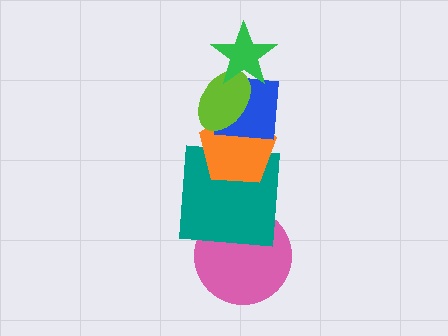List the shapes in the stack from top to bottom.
From top to bottom: the green star, the lime ellipse, the blue square, the orange pentagon, the teal square, the pink circle.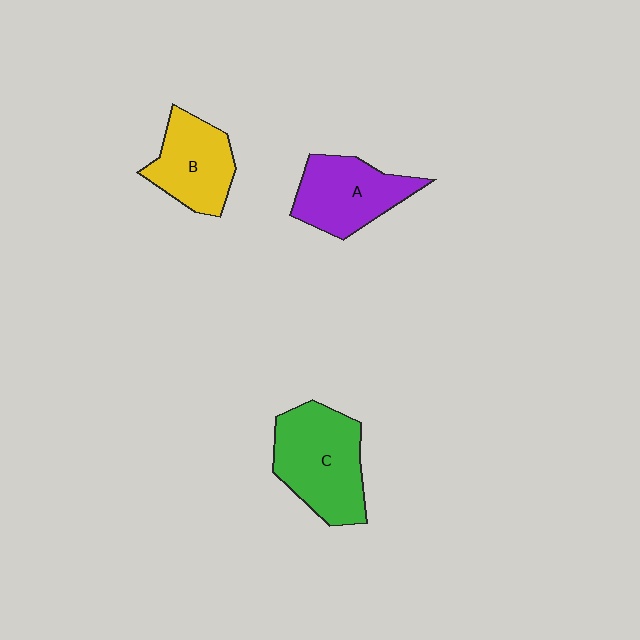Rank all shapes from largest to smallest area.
From largest to smallest: C (green), A (purple), B (yellow).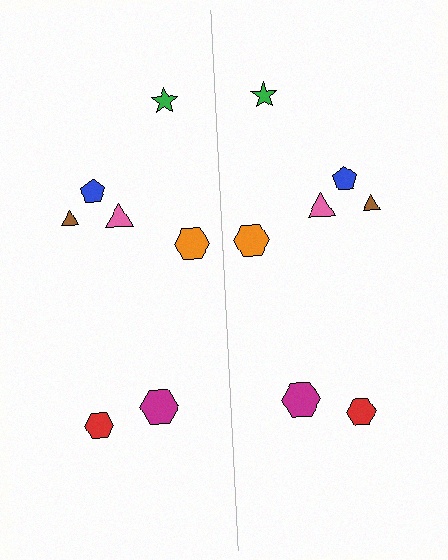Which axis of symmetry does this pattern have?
The pattern has a vertical axis of symmetry running through the center of the image.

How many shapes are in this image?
There are 14 shapes in this image.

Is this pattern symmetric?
Yes, this pattern has bilateral (reflection) symmetry.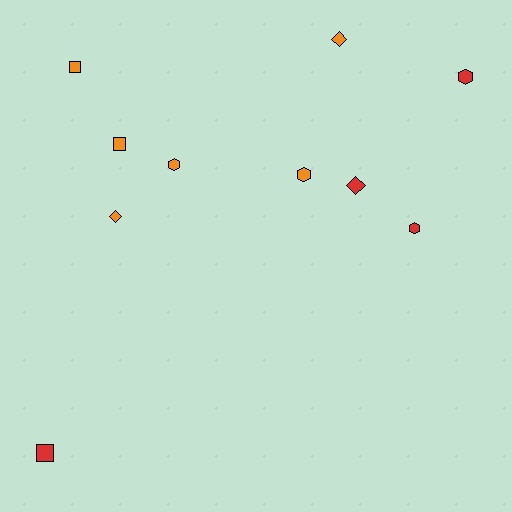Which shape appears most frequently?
Hexagon, with 4 objects.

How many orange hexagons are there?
There are 2 orange hexagons.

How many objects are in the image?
There are 10 objects.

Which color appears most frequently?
Orange, with 6 objects.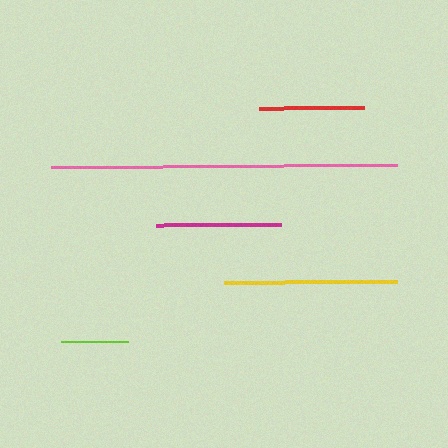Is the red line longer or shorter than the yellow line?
The yellow line is longer than the red line.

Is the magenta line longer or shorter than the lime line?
The magenta line is longer than the lime line.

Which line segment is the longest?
The pink line is the longest at approximately 346 pixels.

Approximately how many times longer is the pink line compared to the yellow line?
The pink line is approximately 2.0 times the length of the yellow line.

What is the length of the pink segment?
The pink segment is approximately 346 pixels long.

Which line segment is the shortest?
The lime line is the shortest at approximately 67 pixels.